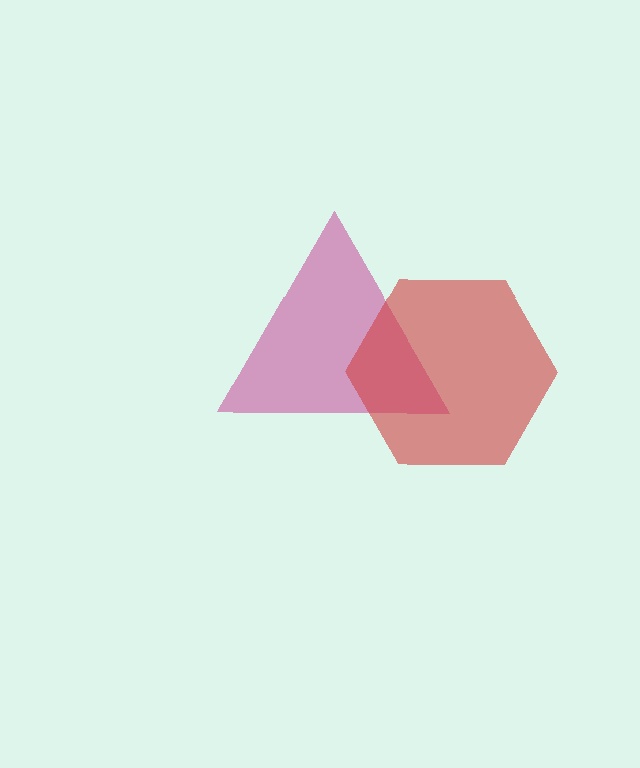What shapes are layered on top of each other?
The layered shapes are: a magenta triangle, a red hexagon.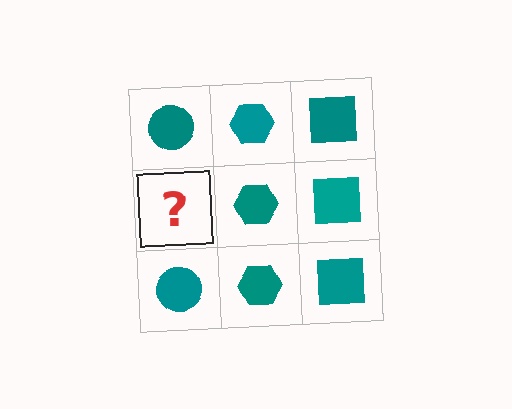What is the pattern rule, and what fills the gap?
The rule is that each column has a consistent shape. The gap should be filled with a teal circle.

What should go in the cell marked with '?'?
The missing cell should contain a teal circle.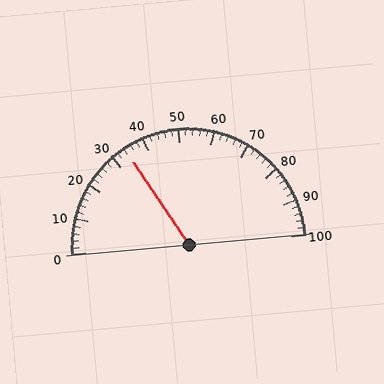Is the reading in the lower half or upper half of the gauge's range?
The reading is in the lower half of the range (0 to 100).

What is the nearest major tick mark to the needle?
The nearest major tick mark is 30.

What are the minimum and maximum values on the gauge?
The gauge ranges from 0 to 100.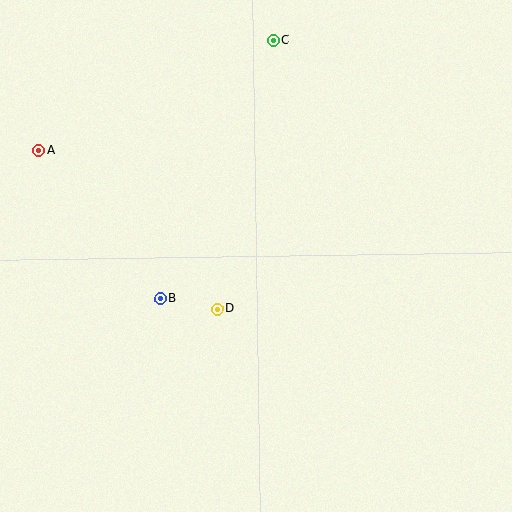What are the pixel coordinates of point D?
Point D is at (217, 309).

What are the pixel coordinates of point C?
Point C is at (273, 40).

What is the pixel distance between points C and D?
The distance between C and D is 274 pixels.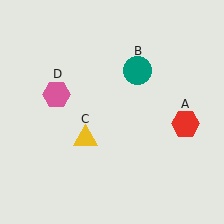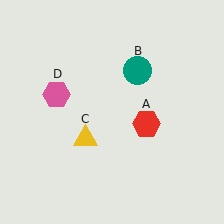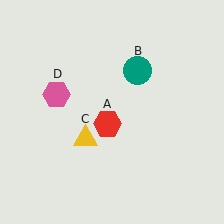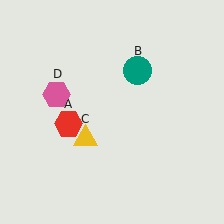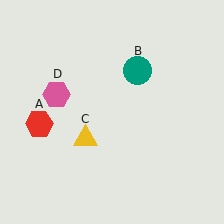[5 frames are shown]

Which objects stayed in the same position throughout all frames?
Teal circle (object B) and yellow triangle (object C) and pink hexagon (object D) remained stationary.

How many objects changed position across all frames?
1 object changed position: red hexagon (object A).